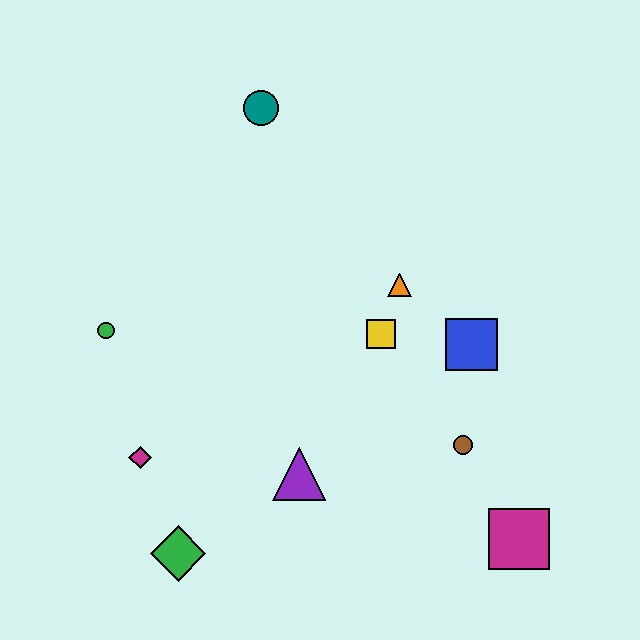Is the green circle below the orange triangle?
Yes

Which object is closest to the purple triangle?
The green diamond is closest to the purple triangle.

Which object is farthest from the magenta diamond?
The magenta square is farthest from the magenta diamond.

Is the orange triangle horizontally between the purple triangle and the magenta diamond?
No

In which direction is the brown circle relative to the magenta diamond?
The brown circle is to the right of the magenta diamond.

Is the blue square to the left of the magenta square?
Yes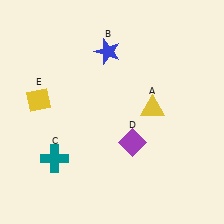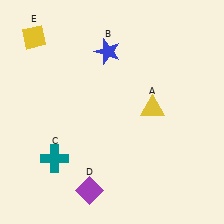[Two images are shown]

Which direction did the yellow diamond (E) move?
The yellow diamond (E) moved up.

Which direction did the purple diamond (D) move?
The purple diamond (D) moved down.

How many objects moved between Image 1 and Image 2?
2 objects moved between the two images.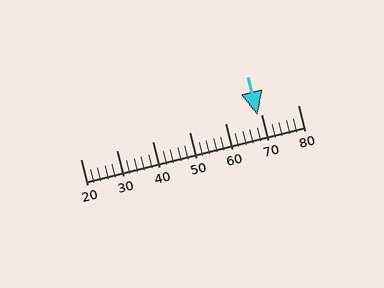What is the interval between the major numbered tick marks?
The major tick marks are spaced 10 units apart.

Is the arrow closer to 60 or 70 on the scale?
The arrow is closer to 70.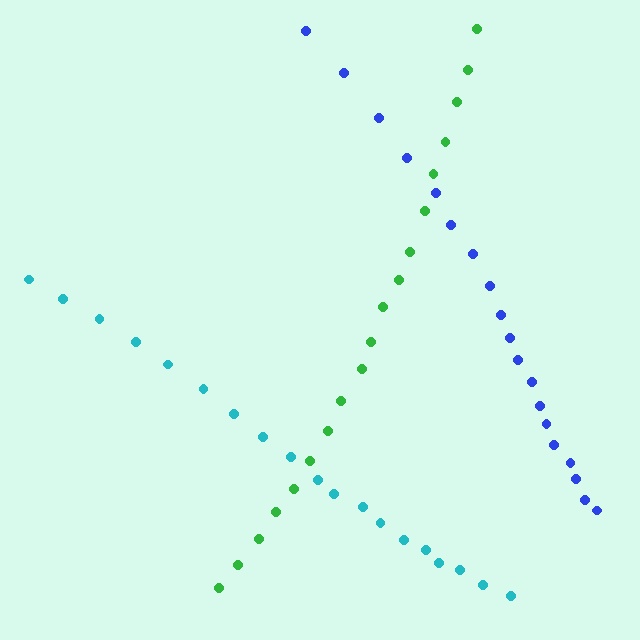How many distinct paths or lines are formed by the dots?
There are 3 distinct paths.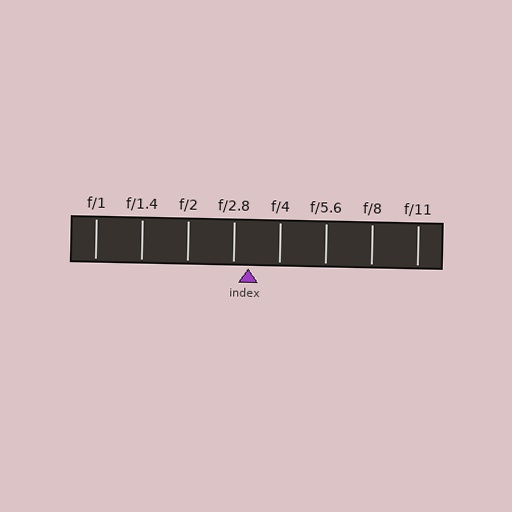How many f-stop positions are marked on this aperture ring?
There are 8 f-stop positions marked.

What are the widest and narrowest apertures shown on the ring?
The widest aperture shown is f/1 and the narrowest is f/11.